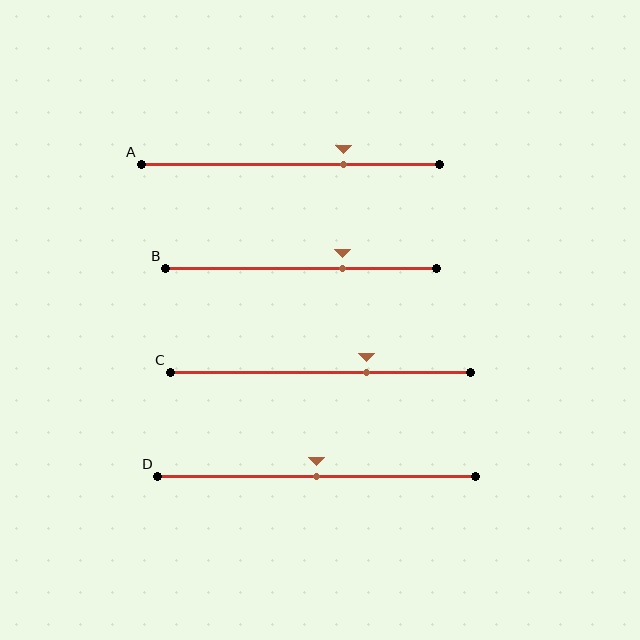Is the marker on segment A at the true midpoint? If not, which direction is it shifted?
No, the marker on segment A is shifted to the right by about 18% of the segment length.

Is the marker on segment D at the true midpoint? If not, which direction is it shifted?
Yes, the marker on segment D is at the true midpoint.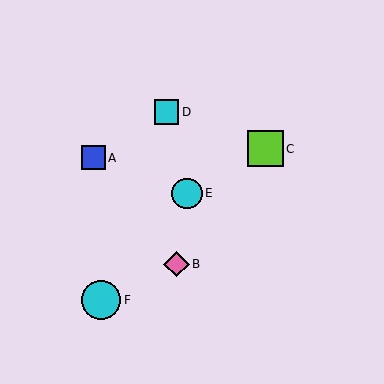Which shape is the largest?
The cyan circle (labeled F) is the largest.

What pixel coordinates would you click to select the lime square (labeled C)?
Click at (266, 149) to select the lime square C.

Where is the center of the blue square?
The center of the blue square is at (93, 158).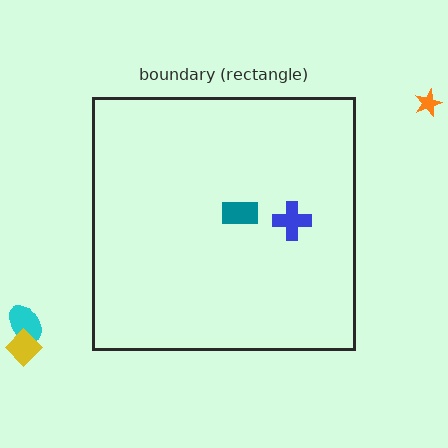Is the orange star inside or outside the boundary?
Outside.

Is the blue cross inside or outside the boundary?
Inside.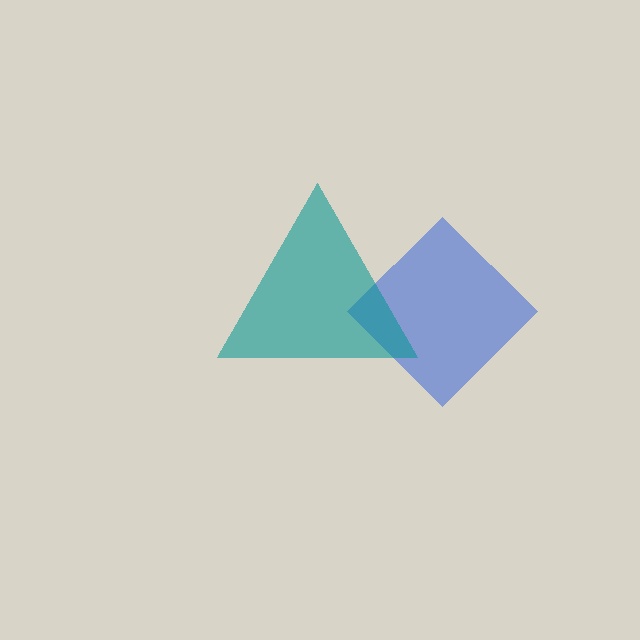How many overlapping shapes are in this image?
There are 2 overlapping shapes in the image.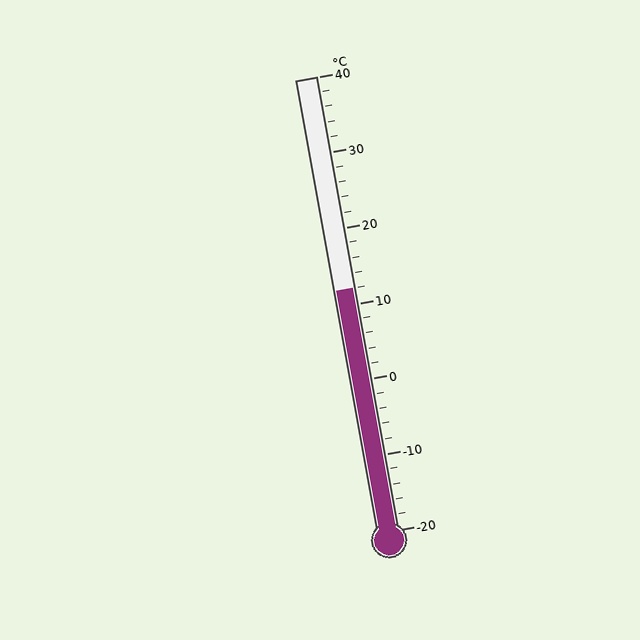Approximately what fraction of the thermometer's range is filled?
The thermometer is filled to approximately 55% of its range.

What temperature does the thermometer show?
The thermometer shows approximately 12°C.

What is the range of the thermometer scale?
The thermometer scale ranges from -20°C to 40°C.